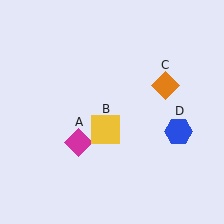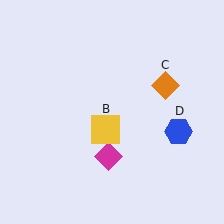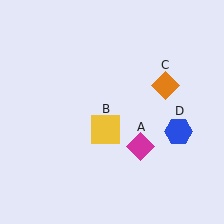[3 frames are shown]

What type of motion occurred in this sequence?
The magenta diamond (object A) rotated counterclockwise around the center of the scene.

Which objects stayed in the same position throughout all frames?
Yellow square (object B) and orange diamond (object C) and blue hexagon (object D) remained stationary.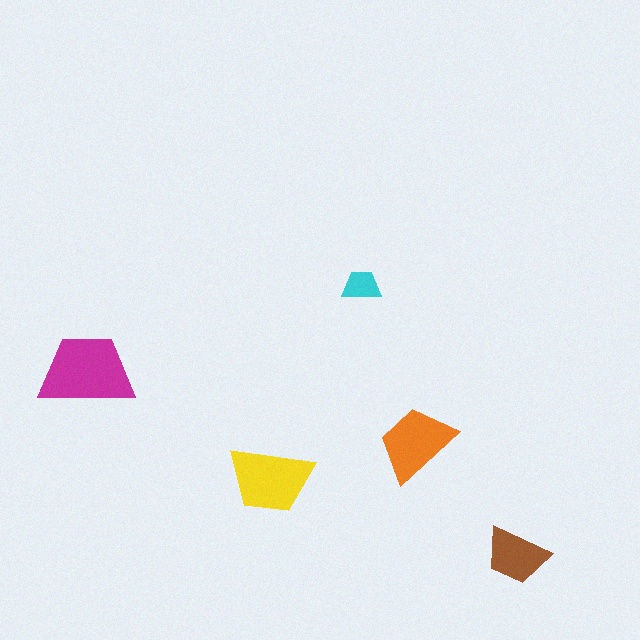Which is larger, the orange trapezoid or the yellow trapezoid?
The yellow one.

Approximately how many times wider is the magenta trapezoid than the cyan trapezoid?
About 2.5 times wider.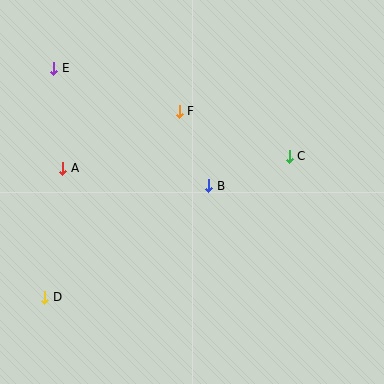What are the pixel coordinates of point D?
Point D is at (45, 297).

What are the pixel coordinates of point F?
Point F is at (179, 111).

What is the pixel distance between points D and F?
The distance between D and F is 229 pixels.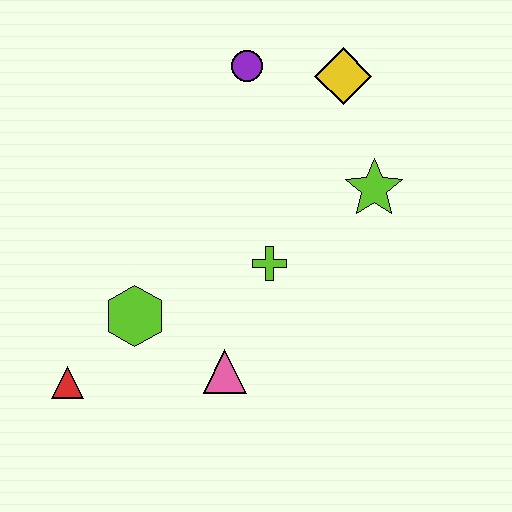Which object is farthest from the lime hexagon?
The yellow diamond is farthest from the lime hexagon.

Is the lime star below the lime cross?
No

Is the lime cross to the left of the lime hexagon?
No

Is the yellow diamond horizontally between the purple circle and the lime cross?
No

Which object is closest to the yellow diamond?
The purple circle is closest to the yellow diamond.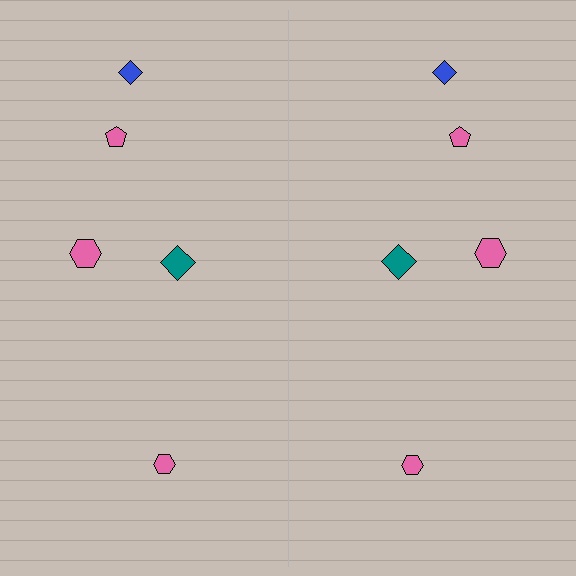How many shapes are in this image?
There are 10 shapes in this image.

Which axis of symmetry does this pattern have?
The pattern has a vertical axis of symmetry running through the center of the image.